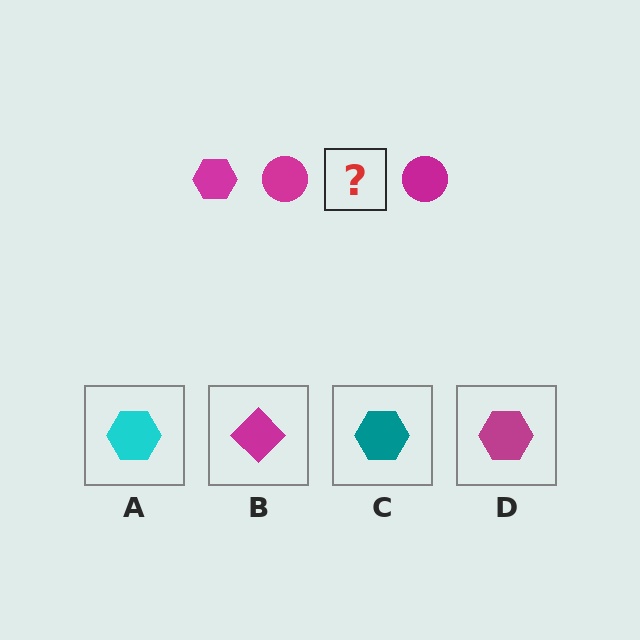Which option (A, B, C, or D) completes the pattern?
D.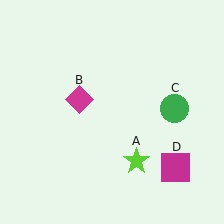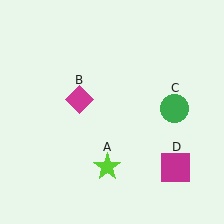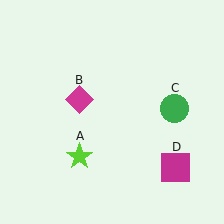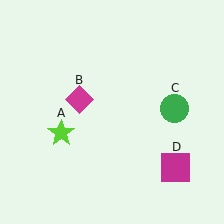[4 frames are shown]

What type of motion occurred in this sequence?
The lime star (object A) rotated clockwise around the center of the scene.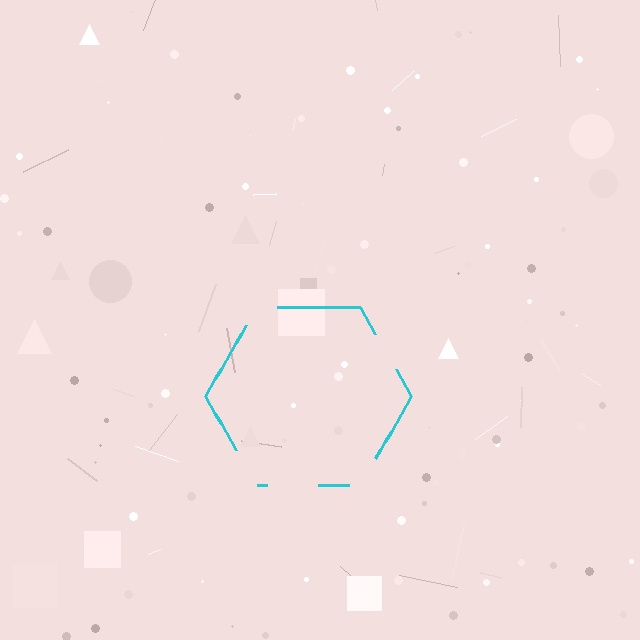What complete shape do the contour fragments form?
The contour fragments form a hexagon.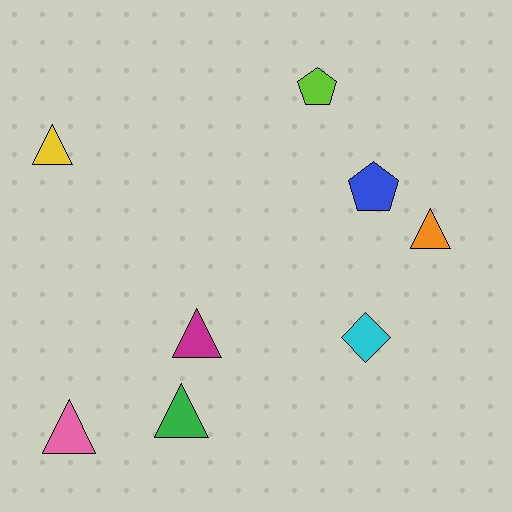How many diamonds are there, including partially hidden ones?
There is 1 diamond.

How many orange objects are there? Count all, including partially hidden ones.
There is 1 orange object.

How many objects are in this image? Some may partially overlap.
There are 8 objects.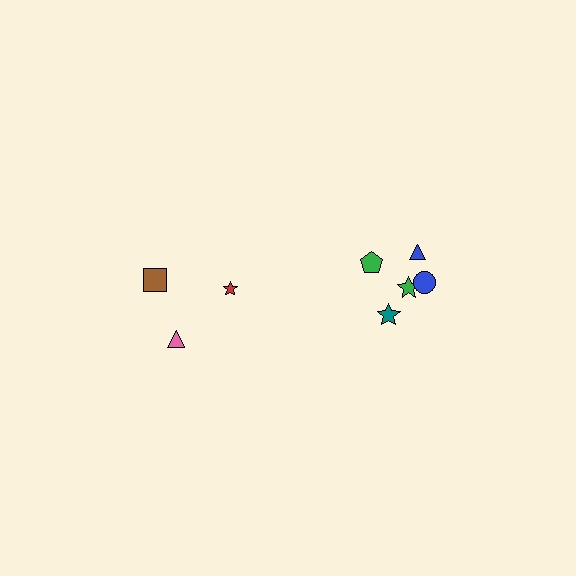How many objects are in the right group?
There are 5 objects.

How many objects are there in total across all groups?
There are 8 objects.